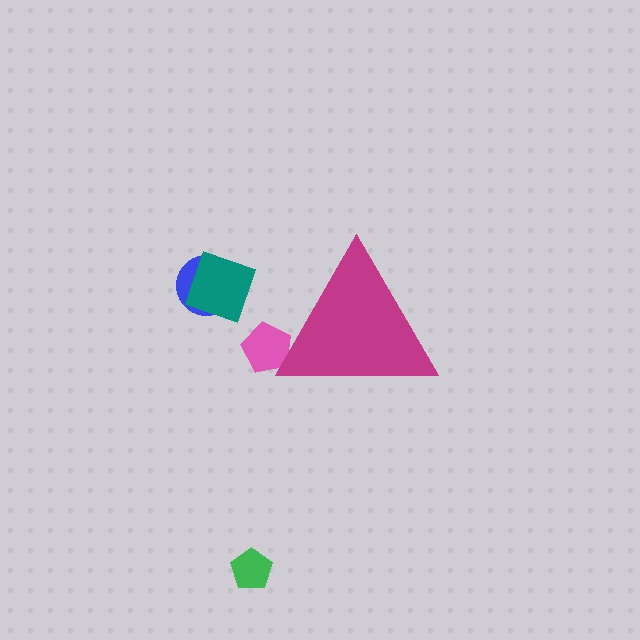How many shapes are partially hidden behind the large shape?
1 shape is partially hidden.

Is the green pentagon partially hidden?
No, the green pentagon is fully visible.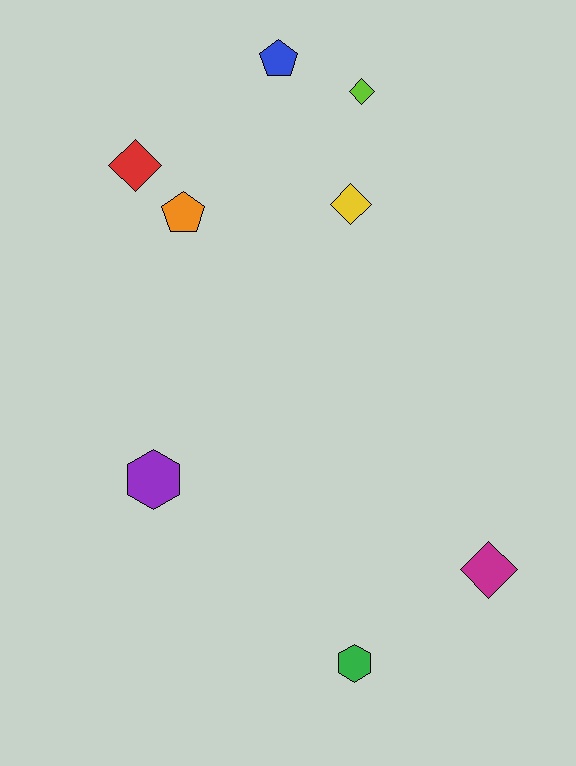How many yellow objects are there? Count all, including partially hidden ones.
There is 1 yellow object.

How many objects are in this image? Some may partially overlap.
There are 8 objects.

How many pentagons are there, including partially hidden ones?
There are 2 pentagons.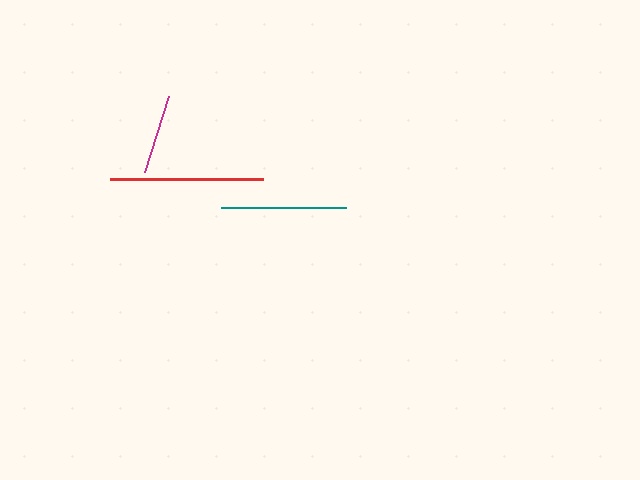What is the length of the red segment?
The red segment is approximately 153 pixels long.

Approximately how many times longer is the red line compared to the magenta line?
The red line is approximately 1.9 times the length of the magenta line.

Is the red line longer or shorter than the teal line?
The red line is longer than the teal line.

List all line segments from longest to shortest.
From longest to shortest: red, teal, magenta.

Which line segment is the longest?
The red line is the longest at approximately 153 pixels.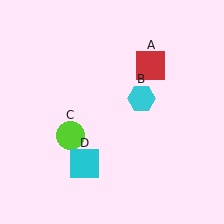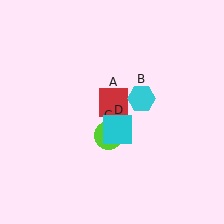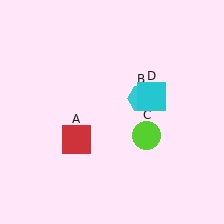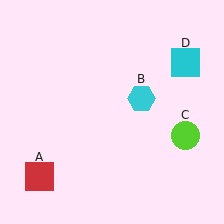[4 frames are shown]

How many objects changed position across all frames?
3 objects changed position: red square (object A), lime circle (object C), cyan square (object D).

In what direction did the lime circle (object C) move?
The lime circle (object C) moved right.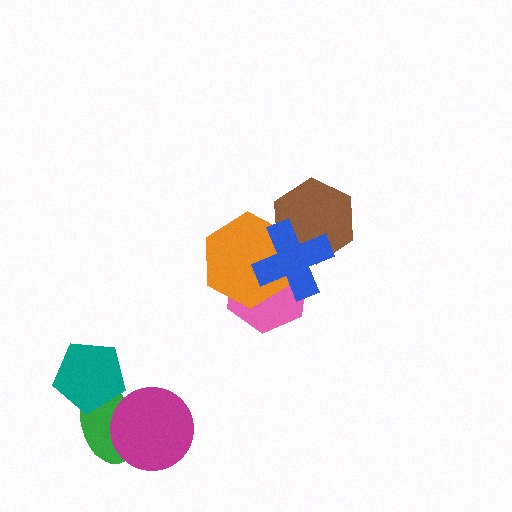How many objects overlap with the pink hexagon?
2 objects overlap with the pink hexagon.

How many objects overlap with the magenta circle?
1 object overlaps with the magenta circle.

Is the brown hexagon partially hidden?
Yes, it is partially covered by another shape.